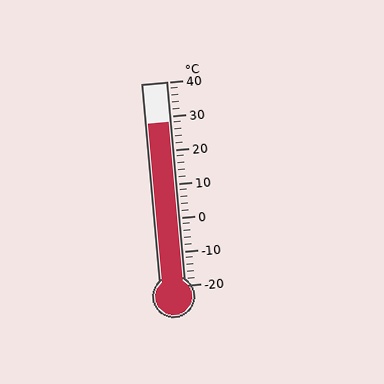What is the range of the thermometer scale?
The thermometer scale ranges from -20°C to 40°C.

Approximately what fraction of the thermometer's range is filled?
The thermometer is filled to approximately 80% of its range.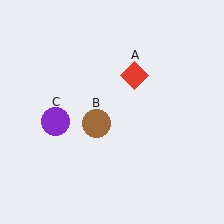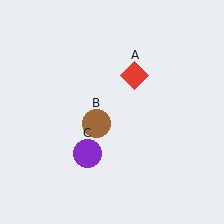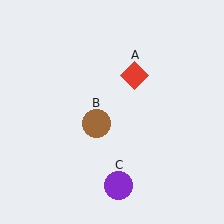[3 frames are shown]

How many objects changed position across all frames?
1 object changed position: purple circle (object C).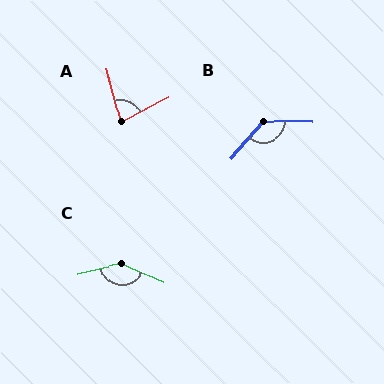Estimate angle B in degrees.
Approximately 129 degrees.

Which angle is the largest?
C, at approximately 143 degrees.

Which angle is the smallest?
A, at approximately 78 degrees.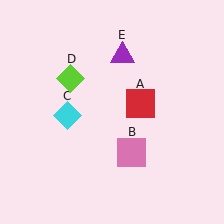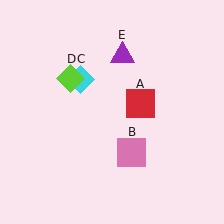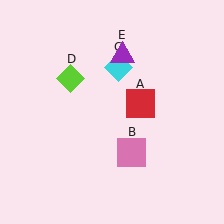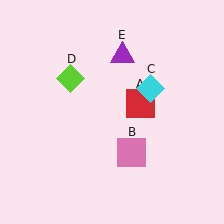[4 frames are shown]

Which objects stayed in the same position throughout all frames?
Red square (object A) and pink square (object B) and lime diamond (object D) and purple triangle (object E) remained stationary.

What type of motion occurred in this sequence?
The cyan diamond (object C) rotated clockwise around the center of the scene.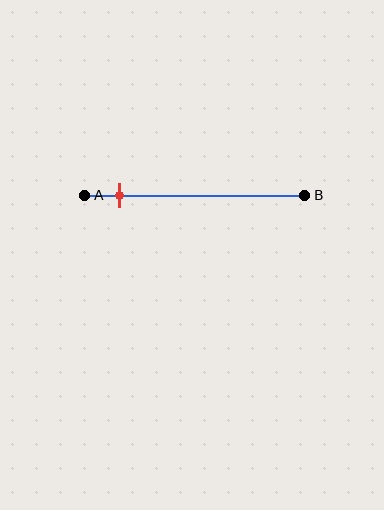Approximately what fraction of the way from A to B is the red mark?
The red mark is approximately 15% of the way from A to B.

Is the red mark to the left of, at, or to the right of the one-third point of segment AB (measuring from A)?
The red mark is to the left of the one-third point of segment AB.